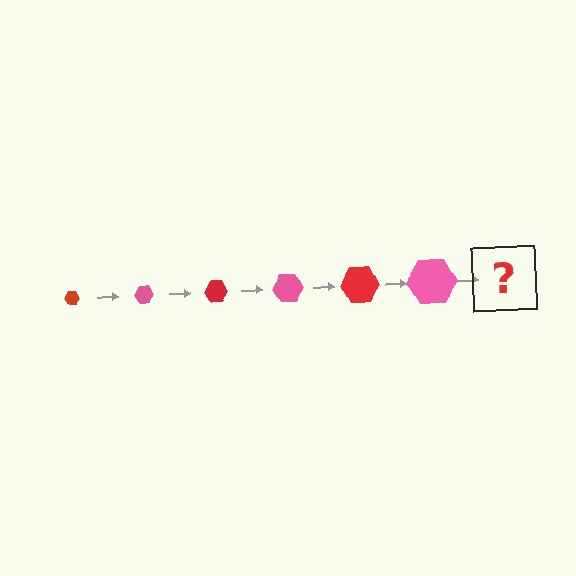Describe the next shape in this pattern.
It should be a red hexagon, larger than the previous one.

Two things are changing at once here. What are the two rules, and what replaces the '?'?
The two rules are that the hexagon grows larger each step and the color cycles through red and pink. The '?' should be a red hexagon, larger than the previous one.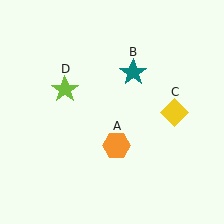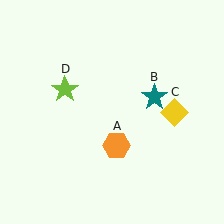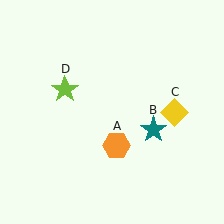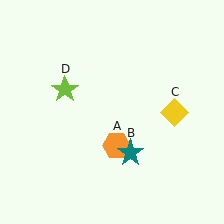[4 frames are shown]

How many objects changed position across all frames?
1 object changed position: teal star (object B).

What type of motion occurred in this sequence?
The teal star (object B) rotated clockwise around the center of the scene.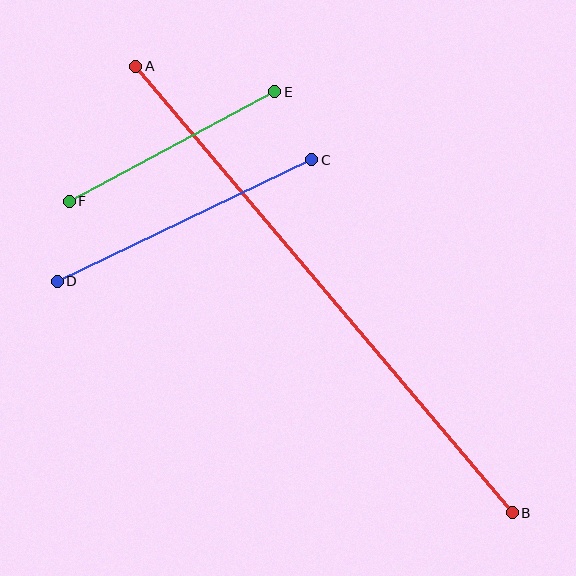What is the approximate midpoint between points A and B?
The midpoint is at approximately (324, 290) pixels.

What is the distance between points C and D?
The distance is approximately 282 pixels.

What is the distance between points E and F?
The distance is approximately 233 pixels.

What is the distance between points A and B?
The distance is approximately 584 pixels.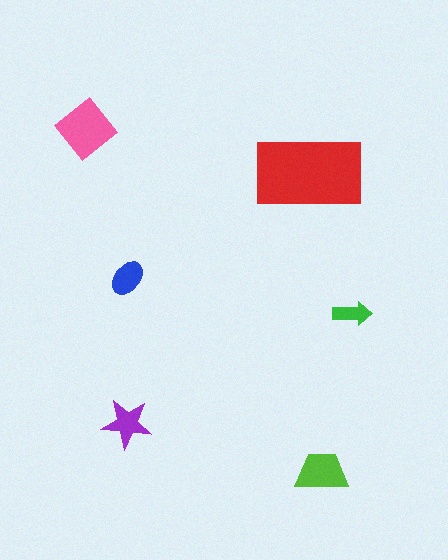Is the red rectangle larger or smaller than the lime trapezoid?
Larger.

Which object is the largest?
The red rectangle.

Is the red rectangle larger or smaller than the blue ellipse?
Larger.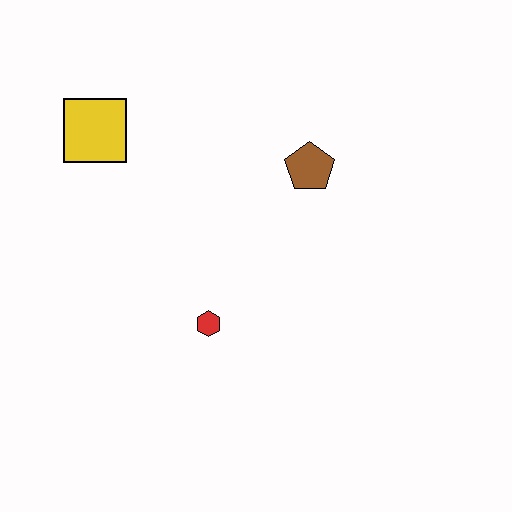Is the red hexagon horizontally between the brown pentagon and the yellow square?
Yes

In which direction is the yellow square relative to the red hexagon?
The yellow square is above the red hexagon.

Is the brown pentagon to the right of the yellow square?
Yes